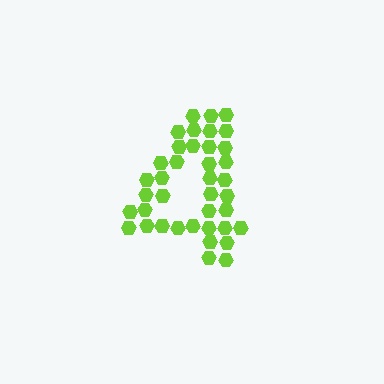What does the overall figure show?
The overall figure shows the digit 4.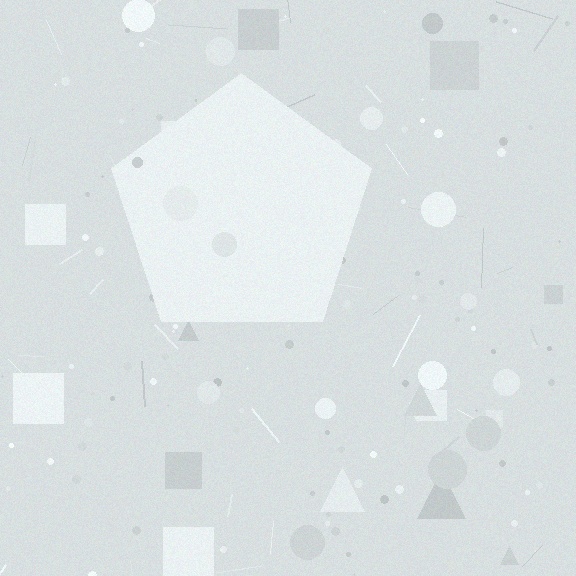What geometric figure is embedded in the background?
A pentagon is embedded in the background.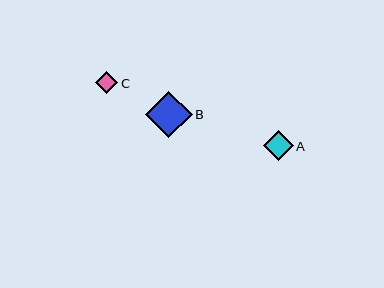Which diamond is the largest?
Diamond B is the largest with a size of approximately 47 pixels.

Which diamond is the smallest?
Diamond C is the smallest with a size of approximately 22 pixels.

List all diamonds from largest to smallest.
From largest to smallest: B, A, C.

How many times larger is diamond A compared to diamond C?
Diamond A is approximately 1.4 times the size of diamond C.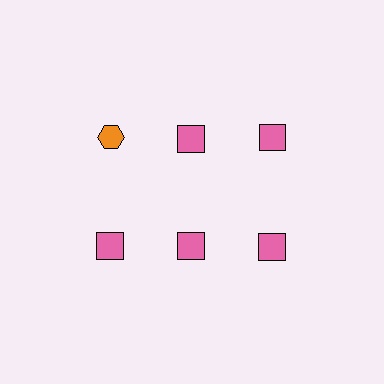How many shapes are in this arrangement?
There are 6 shapes arranged in a grid pattern.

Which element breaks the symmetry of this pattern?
The orange hexagon in the top row, leftmost column breaks the symmetry. All other shapes are pink squares.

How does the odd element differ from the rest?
It differs in both color (orange instead of pink) and shape (hexagon instead of square).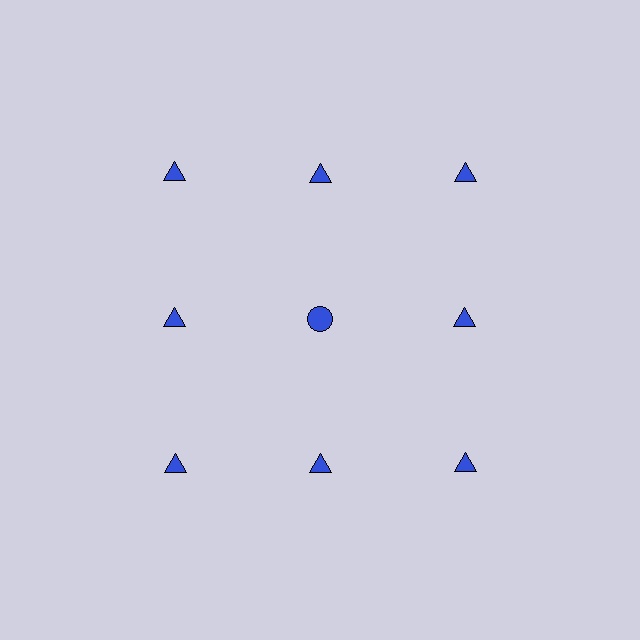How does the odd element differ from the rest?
It has a different shape: circle instead of triangle.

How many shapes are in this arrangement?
There are 9 shapes arranged in a grid pattern.